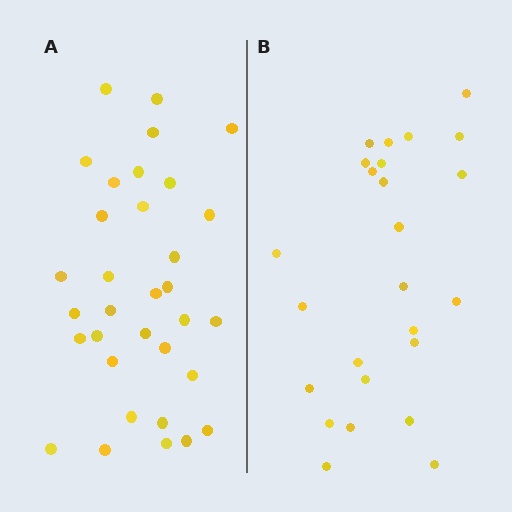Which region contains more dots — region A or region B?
Region A (the left region) has more dots.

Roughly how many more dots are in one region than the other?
Region A has roughly 8 or so more dots than region B.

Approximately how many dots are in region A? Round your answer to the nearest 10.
About 30 dots. (The exact count is 33, which rounds to 30.)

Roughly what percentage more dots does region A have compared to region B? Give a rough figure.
About 30% more.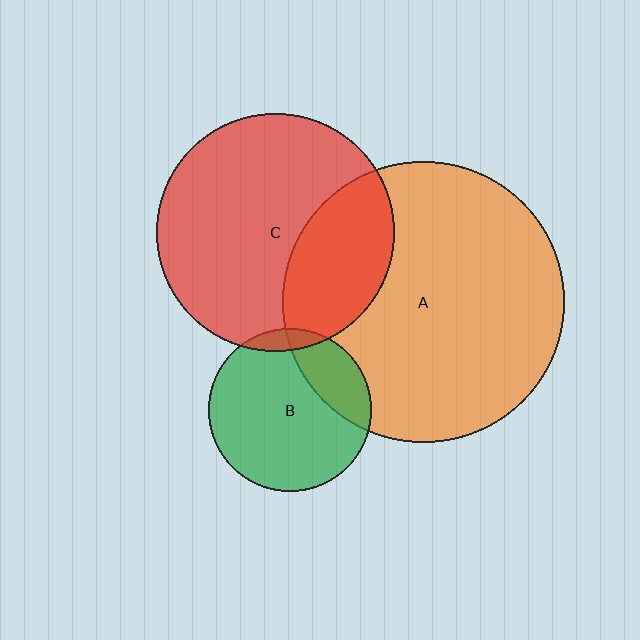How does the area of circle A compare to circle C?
Approximately 1.4 times.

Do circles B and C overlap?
Yes.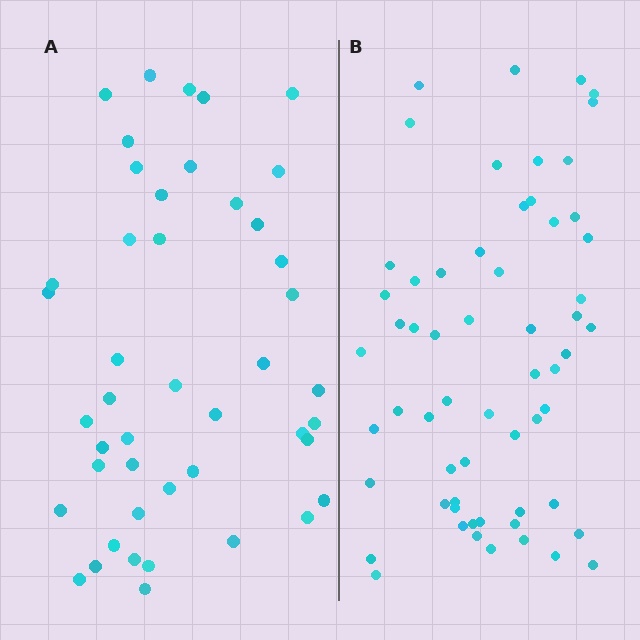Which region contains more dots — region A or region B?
Region B (the right region) has more dots.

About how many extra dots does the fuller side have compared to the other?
Region B has approximately 15 more dots than region A.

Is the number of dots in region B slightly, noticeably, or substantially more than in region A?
Region B has noticeably more, but not dramatically so. The ratio is roughly 1.3 to 1.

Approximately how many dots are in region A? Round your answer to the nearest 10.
About 40 dots. (The exact count is 45, which rounds to 40.)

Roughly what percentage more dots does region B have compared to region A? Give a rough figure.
About 35% more.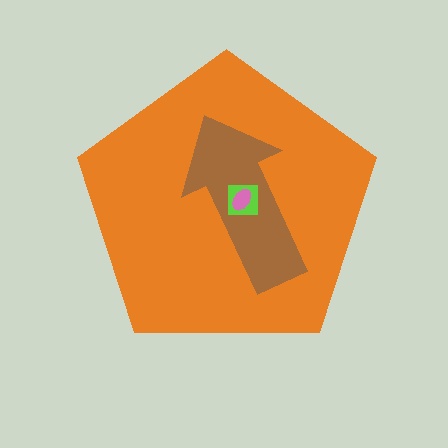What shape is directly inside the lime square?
The pink ellipse.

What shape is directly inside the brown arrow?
The lime square.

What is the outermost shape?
The orange pentagon.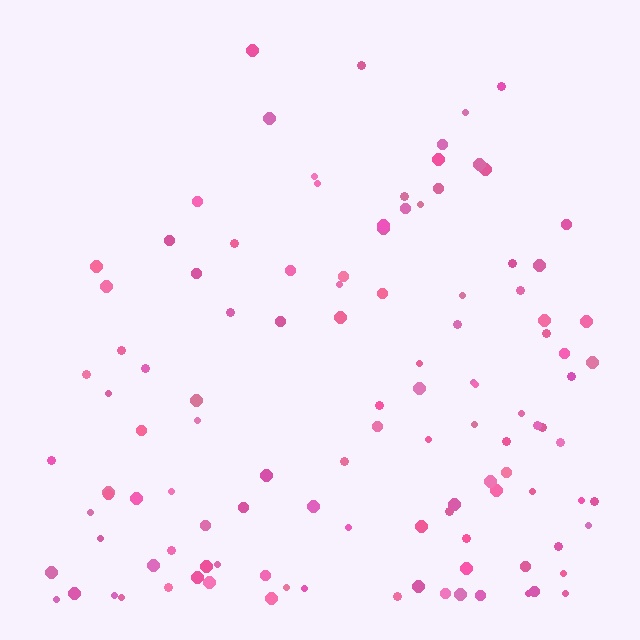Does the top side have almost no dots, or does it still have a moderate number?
Still a moderate number, just noticeably fewer than the bottom.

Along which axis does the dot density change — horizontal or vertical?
Vertical.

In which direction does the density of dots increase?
From top to bottom, with the bottom side densest.